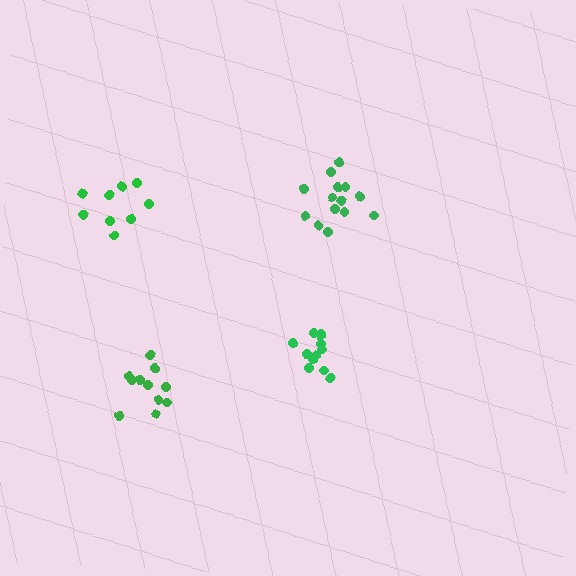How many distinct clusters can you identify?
There are 4 distinct clusters.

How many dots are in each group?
Group 1: 11 dots, Group 2: 14 dots, Group 3: 9 dots, Group 4: 12 dots (46 total).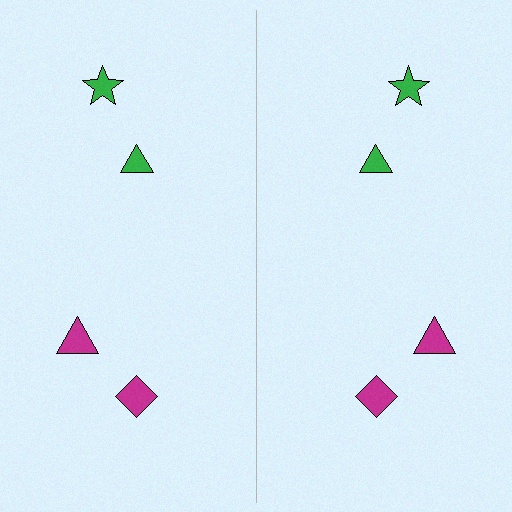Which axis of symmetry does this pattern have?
The pattern has a vertical axis of symmetry running through the center of the image.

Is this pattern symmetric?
Yes, this pattern has bilateral (reflection) symmetry.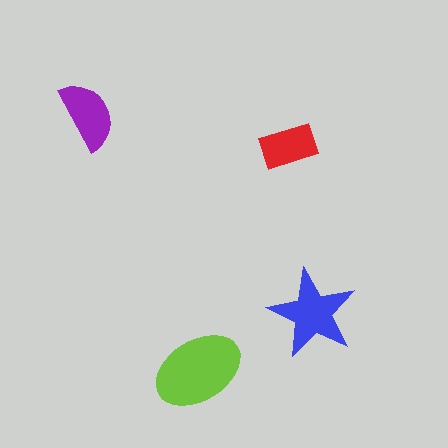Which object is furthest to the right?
The blue star is rightmost.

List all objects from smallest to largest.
The red rectangle, the purple semicircle, the blue star, the lime ellipse.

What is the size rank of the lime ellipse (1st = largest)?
1st.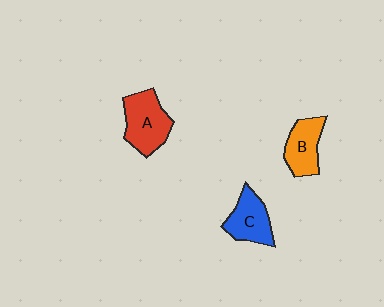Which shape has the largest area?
Shape A (red).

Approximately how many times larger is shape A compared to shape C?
Approximately 1.2 times.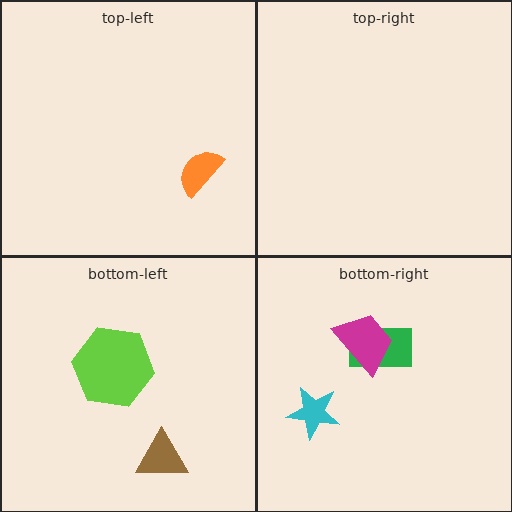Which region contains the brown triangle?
The bottom-left region.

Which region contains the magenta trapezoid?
The bottom-right region.